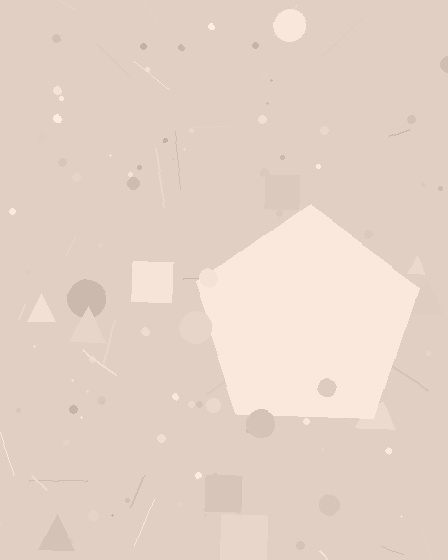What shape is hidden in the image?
A pentagon is hidden in the image.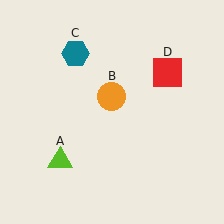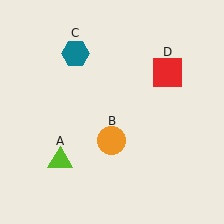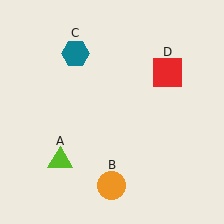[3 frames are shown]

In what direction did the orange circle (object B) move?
The orange circle (object B) moved down.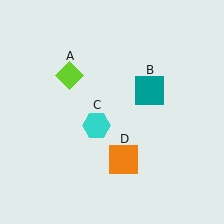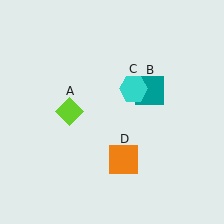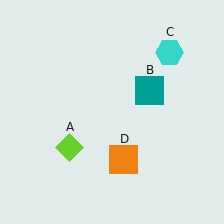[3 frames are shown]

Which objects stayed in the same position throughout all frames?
Teal square (object B) and orange square (object D) remained stationary.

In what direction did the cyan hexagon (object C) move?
The cyan hexagon (object C) moved up and to the right.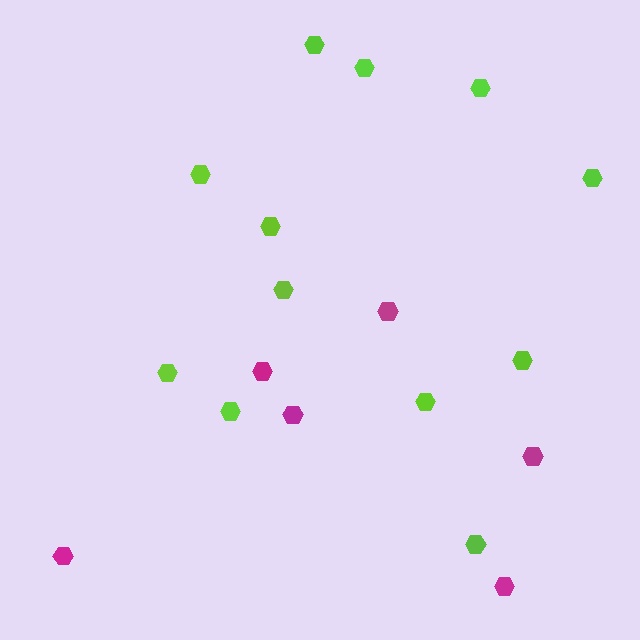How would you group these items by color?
There are 2 groups: one group of lime hexagons (12) and one group of magenta hexagons (6).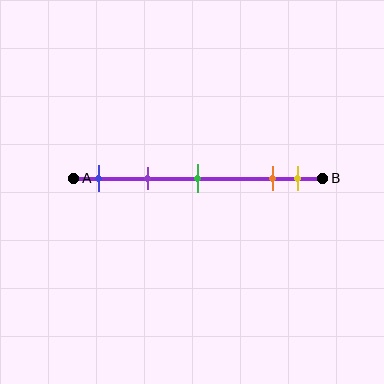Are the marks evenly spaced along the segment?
No, the marks are not evenly spaced.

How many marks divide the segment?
There are 5 marks dividing the segment.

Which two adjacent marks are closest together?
The orange and yellow marks are the closest adjacent pair.